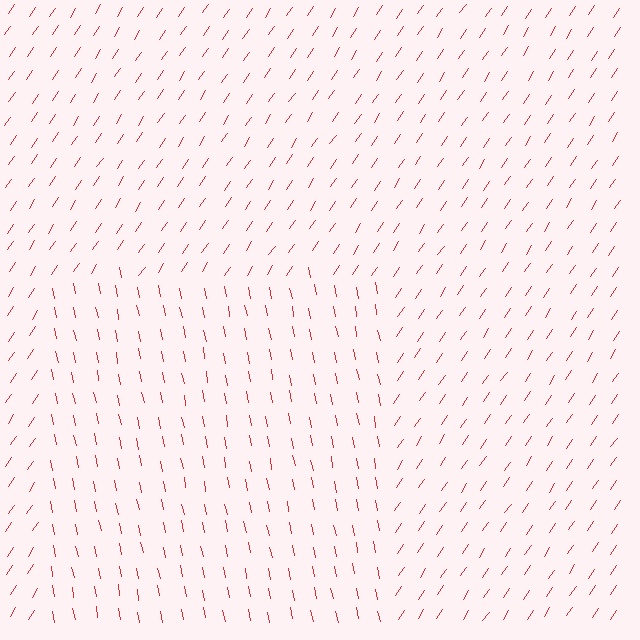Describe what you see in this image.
The image is filled with small red line segments. A rectangle region in the image has lines oriented differently from the surrounding lines, creating a visible texture boundary.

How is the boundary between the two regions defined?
The boundary is defined purely by a change in line orientation (approximately 45 degrees difference). All lines are the same color and thickness.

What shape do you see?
I see a rectangle.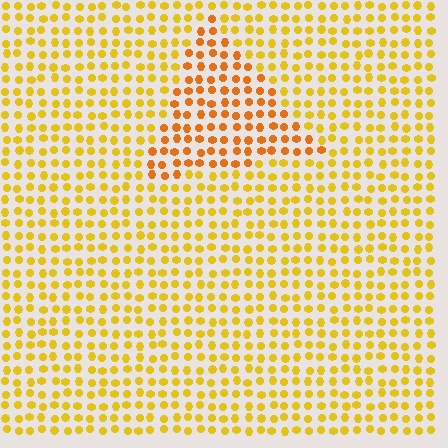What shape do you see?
I see a triangle.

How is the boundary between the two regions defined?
The boundary is defined purely by a slight shift in hue (about 25 degrees). Spacing, size, and orientation are identical on both sides.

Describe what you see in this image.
The image is filled with small yellow elements in a uniform arrangement. A triangle-shaped region is visible where the elements are tinted to a slightly different hue, forming a subtle color boundary.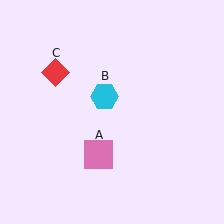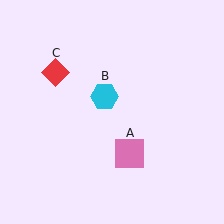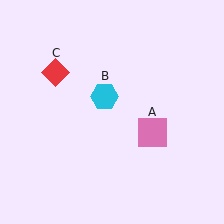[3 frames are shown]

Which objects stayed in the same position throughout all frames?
Cyan hexagon (object B) and red diamond (object C) remained stationary.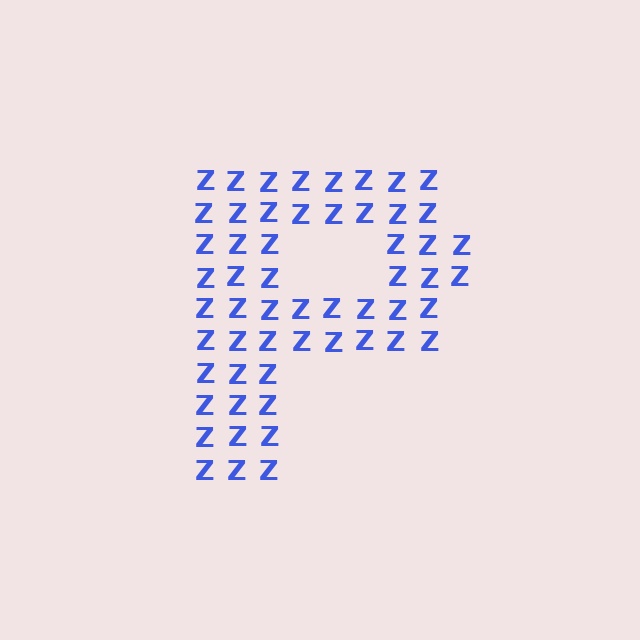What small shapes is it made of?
It is made of small letter Z's.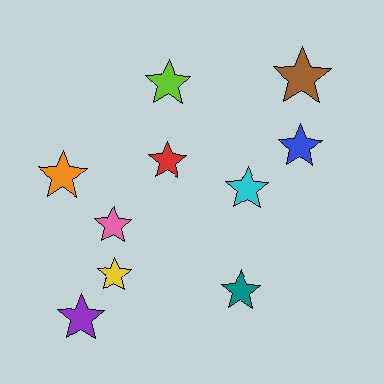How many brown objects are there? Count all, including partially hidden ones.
There is 1 brown object.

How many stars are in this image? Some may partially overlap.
There are 10 stars.